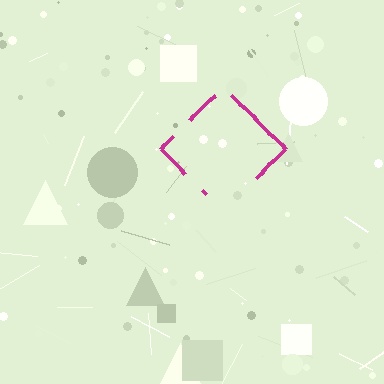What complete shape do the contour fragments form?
The contour fragments form a diamond.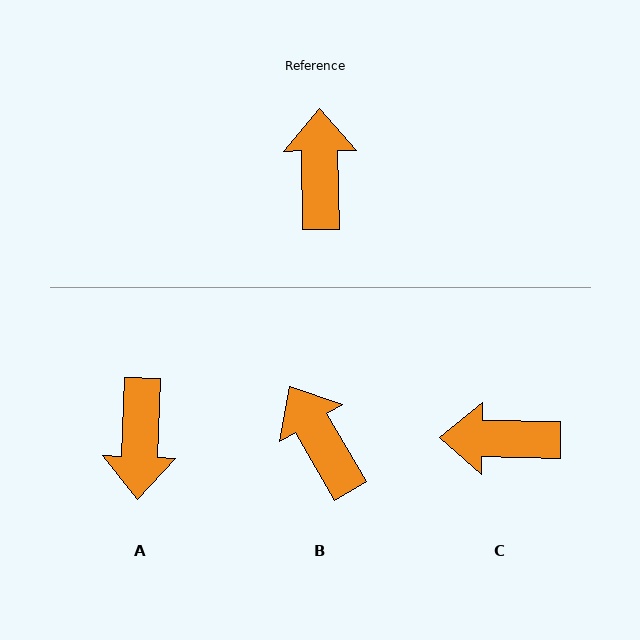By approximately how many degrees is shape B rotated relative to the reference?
Approximately 30 degrees counter-clockwise.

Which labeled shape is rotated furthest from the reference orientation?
A, about 177 degrees away.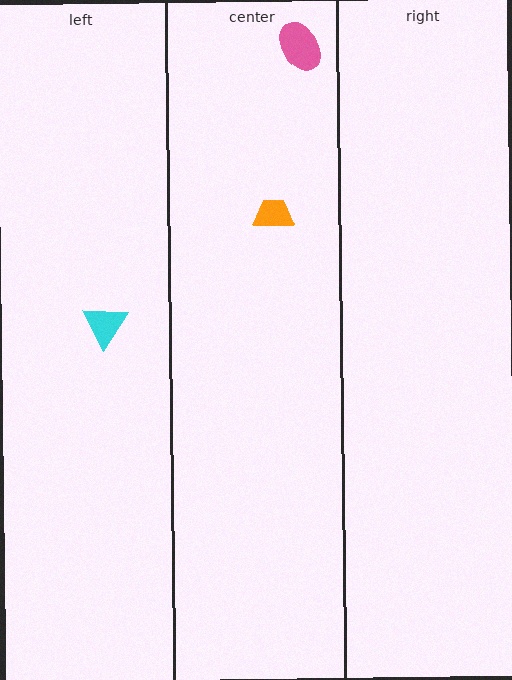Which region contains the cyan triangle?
The left region.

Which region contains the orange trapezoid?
The center region.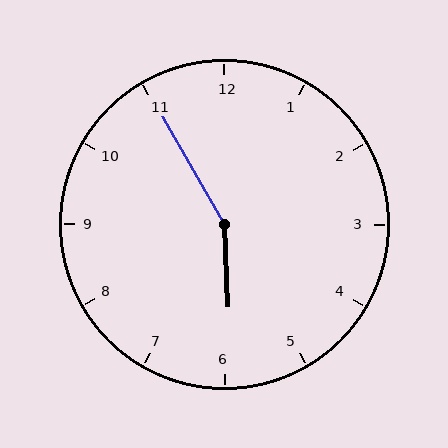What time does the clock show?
5:55.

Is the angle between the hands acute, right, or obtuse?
It is obtuse.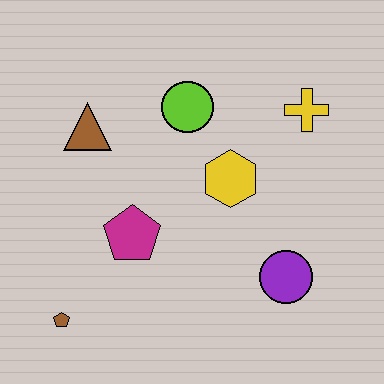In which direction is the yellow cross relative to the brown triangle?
The yellow cross is to the right of the brown triangle.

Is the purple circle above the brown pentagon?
Yes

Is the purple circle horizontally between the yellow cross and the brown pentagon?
Yes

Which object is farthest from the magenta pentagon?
The yellow cross is farthest from the magenta pentagon.